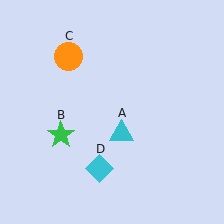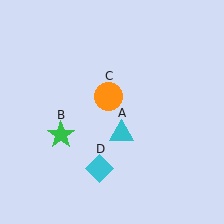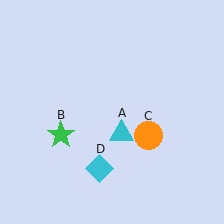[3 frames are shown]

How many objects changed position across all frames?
1 object changed position: orange circle (object C).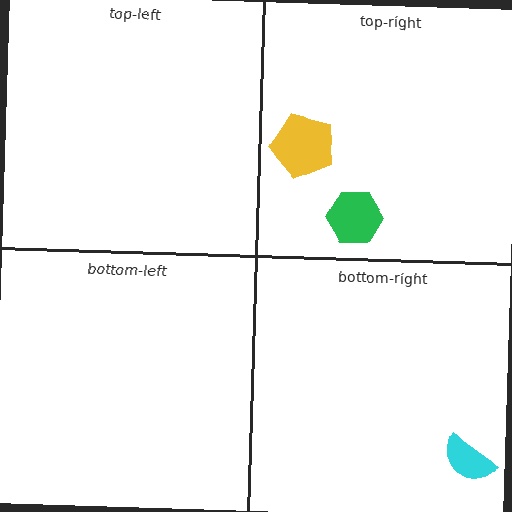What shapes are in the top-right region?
The yellow pentagon, the green hexagon.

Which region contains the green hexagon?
The top-right region.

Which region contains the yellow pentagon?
The top-right region.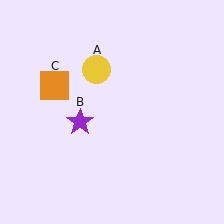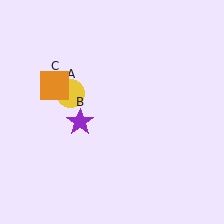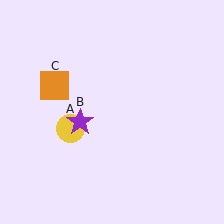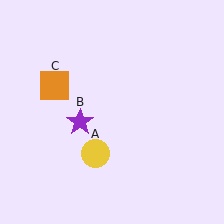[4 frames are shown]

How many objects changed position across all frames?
1 object changed position: yellow circle (object A).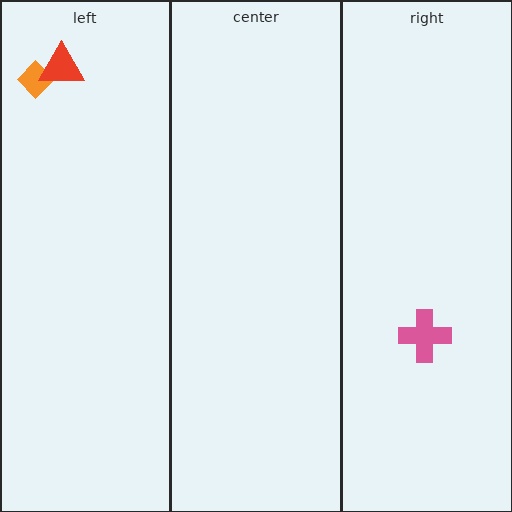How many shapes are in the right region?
1.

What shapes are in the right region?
The pink cross.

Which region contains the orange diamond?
The left region.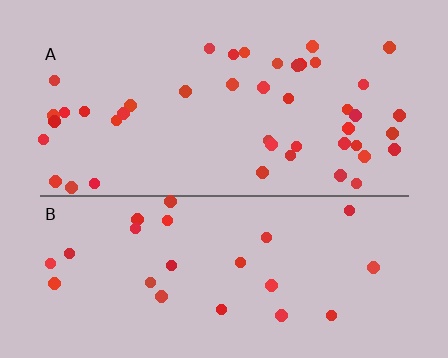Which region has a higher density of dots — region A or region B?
A (the top).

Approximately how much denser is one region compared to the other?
Approximately 1.8× — region A over region B.